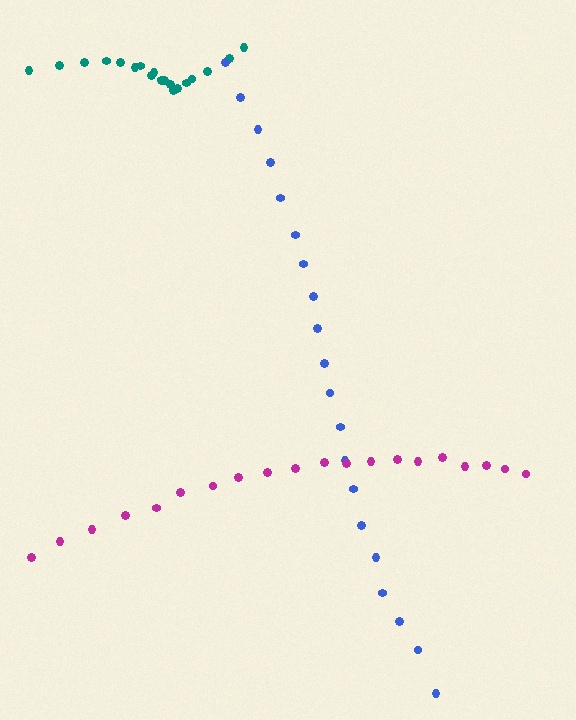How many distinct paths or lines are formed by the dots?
There are 3 distinct paths.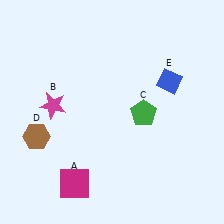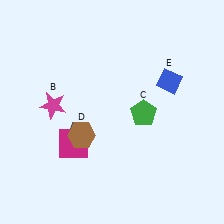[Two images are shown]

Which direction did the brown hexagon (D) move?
The brown hexagon (D) moved right.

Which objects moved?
The objects that moved are: the magenta square (A), the brown hexagon (D).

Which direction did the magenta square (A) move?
The magenta square (A) moved up.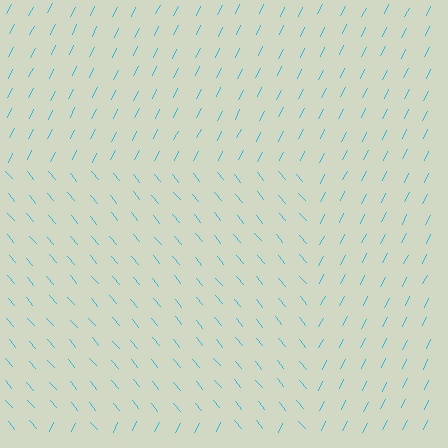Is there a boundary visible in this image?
Yes, there is a texture boundary formed by a change in line orientation.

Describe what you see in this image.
The image is filled with small cyan line segments. A rectangle region in the image has lines oriented differently from the surrounding lines, creating a visible texture boundary.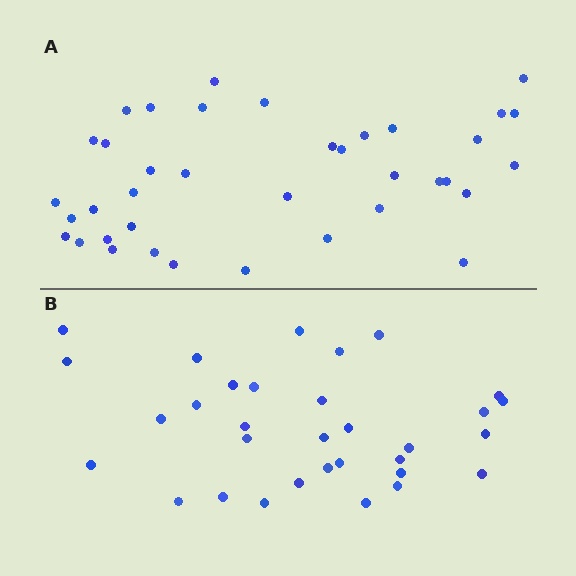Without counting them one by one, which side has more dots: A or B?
Region A (the top region) has more dots.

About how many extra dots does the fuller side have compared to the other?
Region A has about 6 more dots than region B.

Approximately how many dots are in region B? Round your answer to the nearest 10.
About 30 dots. (The exact count is 32, which rounds to 30.)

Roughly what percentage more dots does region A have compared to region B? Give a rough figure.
About 20% more.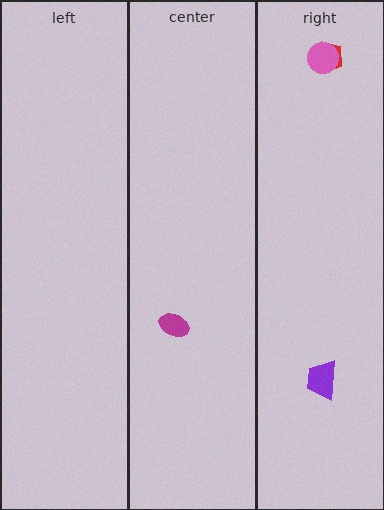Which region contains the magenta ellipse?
The center region.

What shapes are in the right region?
The red pentagon, the pink circle, the purple trapezoid.